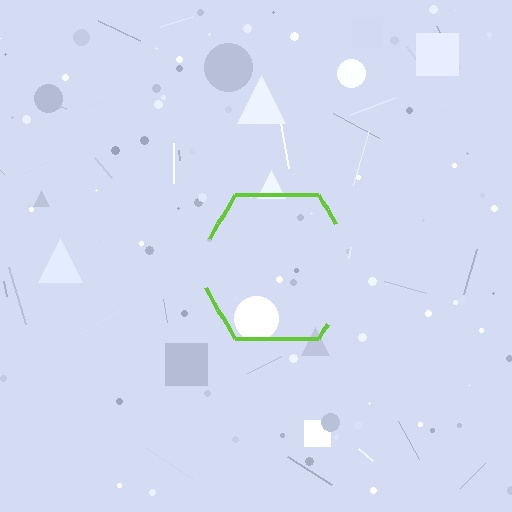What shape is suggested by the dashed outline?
The dashed outline suggests a hexagon.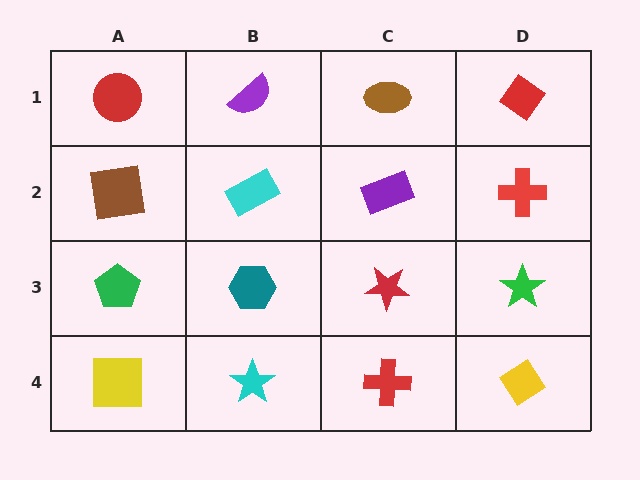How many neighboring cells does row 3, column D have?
3.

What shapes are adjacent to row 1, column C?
A purple rectangle (row 2, column C), a purple semicircle (row 1, column B), a red diamond (row 1, column D).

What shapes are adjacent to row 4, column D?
A green star (row 3, column D), a red cross (row 4, column C).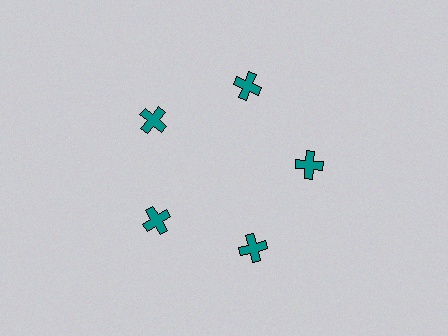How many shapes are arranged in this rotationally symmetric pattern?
There are 5 shapes, arranged in 5 groups of 1.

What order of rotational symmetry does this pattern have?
This pattern has 5-fold rotational symmetry.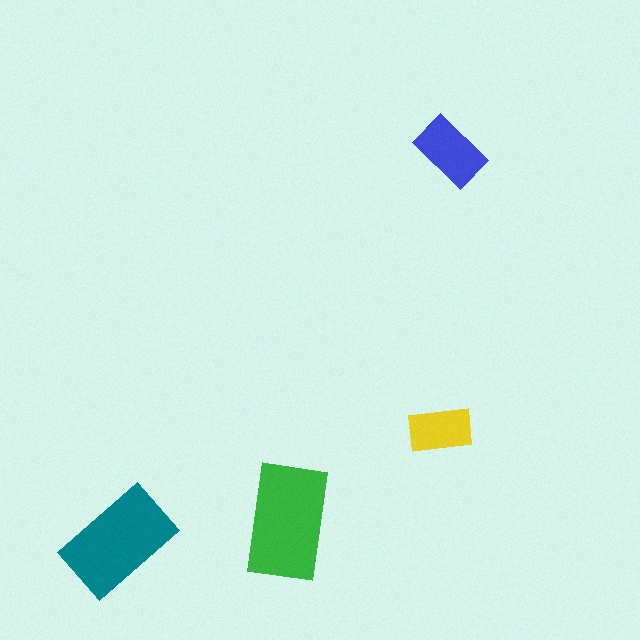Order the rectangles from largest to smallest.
the green one, the teal one, the blue one, the yellow one.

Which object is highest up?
The blue rectangle is topmost.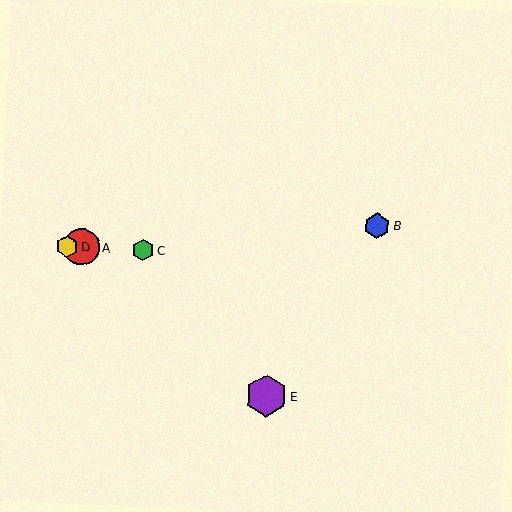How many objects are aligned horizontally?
3 objects (A, C, D) are aligned horizontally.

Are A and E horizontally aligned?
No, A is at y≈247 and E is at y≈396.